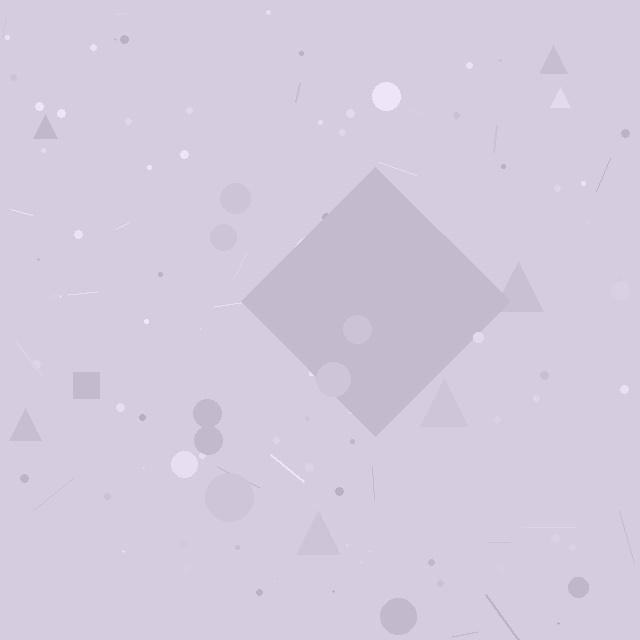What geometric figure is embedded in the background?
A diamond is embedded in the background.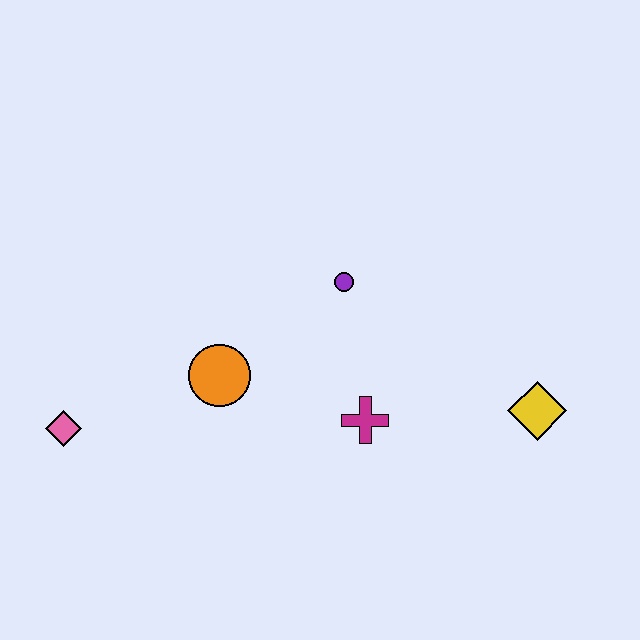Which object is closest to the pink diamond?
The orange circle is closest to the pink diamond.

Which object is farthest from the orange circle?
The yellow diamond is farthest from the orange circle.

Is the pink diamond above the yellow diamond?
No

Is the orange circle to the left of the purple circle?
Yes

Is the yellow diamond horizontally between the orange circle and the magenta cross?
No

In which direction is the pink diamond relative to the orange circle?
The pink diamond is to the left of the orange circle.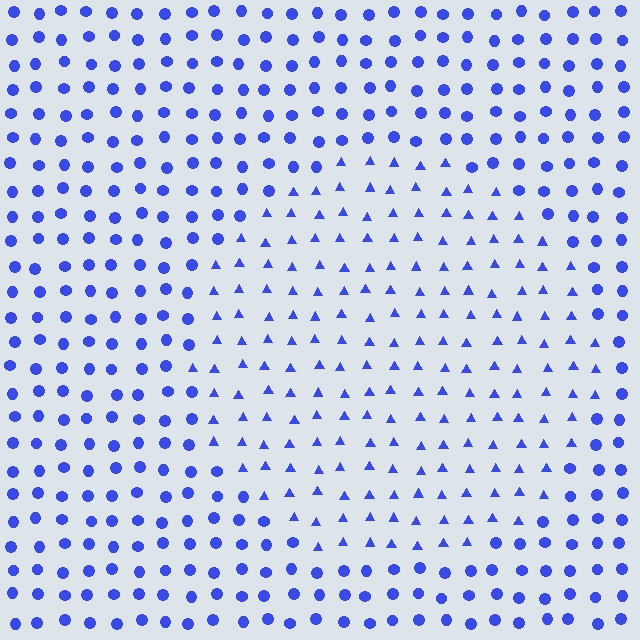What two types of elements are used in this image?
The image uses triangles inside the circle region and circles outside it.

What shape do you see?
I see a circle.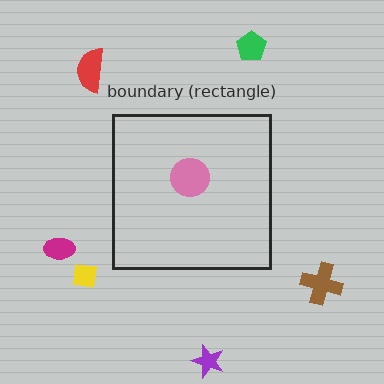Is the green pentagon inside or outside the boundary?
Outside.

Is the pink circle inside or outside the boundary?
Inside.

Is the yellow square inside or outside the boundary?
Outside.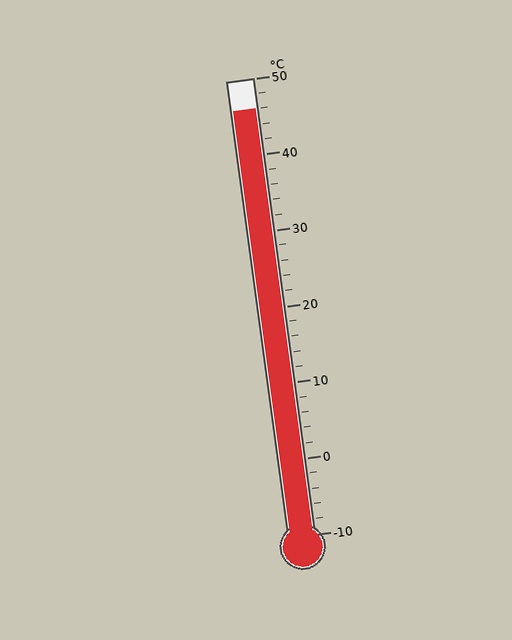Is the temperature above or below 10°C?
The temperature is above 10°C.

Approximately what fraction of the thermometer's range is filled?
The thermometer is filled to approximately 95% of its range.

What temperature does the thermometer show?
The thermometer shows approximately 46°C.